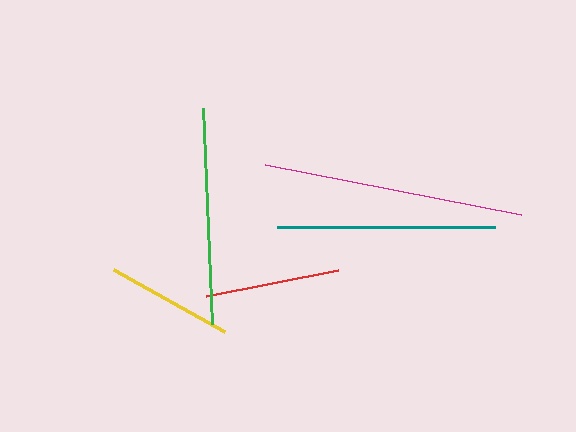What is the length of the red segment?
The red segment is approximately 135 pixels long.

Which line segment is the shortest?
The yellow line is the shortest at approximately 128 pixels.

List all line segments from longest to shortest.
From longest to shortest: magenta, teal, green, red, yellow.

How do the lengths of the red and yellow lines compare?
The red and yellow lines are approximately the same length.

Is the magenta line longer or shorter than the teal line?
The magenta line is longer than the teal line.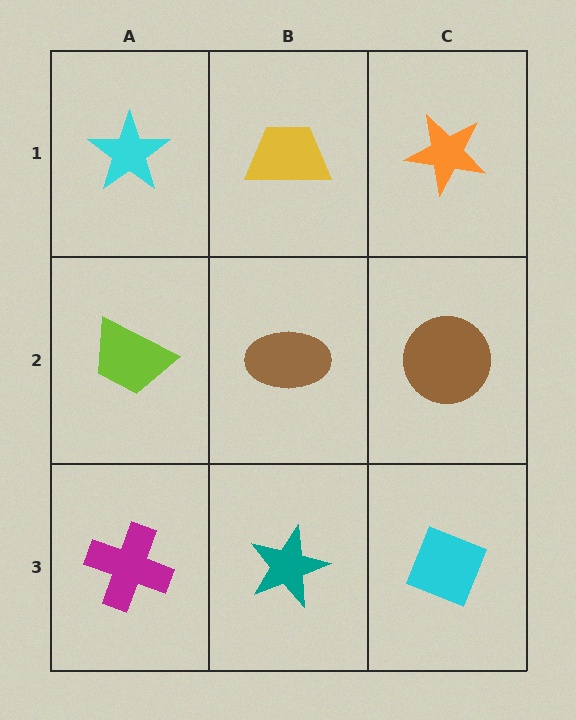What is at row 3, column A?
A magenta cross.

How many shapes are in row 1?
3 shapes.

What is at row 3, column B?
A teal star.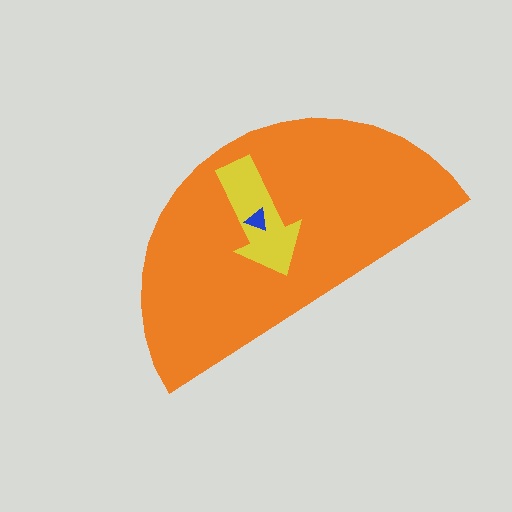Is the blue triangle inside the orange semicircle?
Yes.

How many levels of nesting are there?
3.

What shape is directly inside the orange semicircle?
The yellow arrow.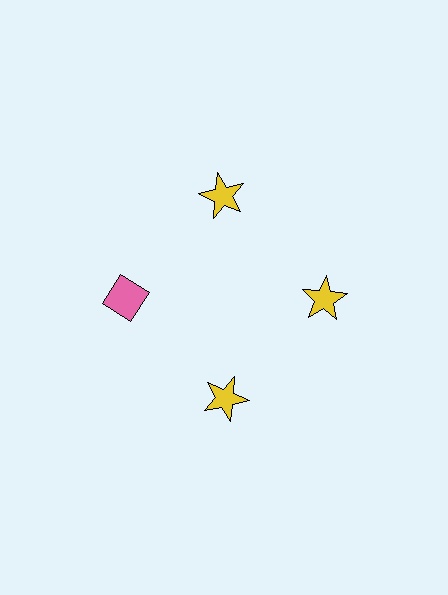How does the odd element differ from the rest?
It differs in both color (pink instead of yellow) and shape (diamond instead of star).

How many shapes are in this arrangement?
There are 4 shapes arranged in a ring pattern.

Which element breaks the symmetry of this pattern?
The pink diamond at roughly the 9 o'clock position breaks the symmetry. All other shapes are yellow stars.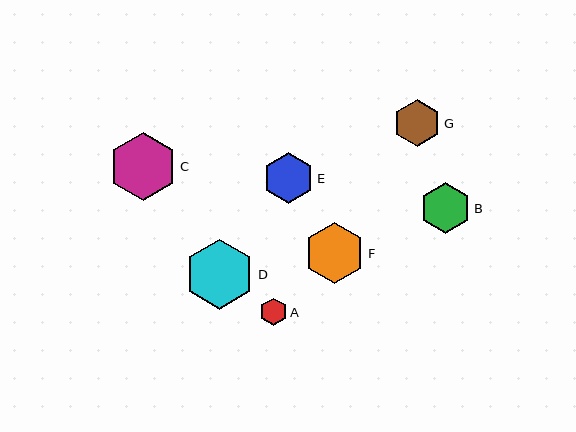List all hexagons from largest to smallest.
From largest to smallest: D, C, F, E, B, G, A.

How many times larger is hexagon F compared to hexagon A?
Hexagon F is approximately 2.2 times the size of hexagon A.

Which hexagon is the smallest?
Hexagon A is the smallest with a size of approximately 27 pixels.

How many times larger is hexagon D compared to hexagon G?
Hexagon D is approximately 1.5 times the size of hexagon G.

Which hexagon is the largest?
Hexagon D is the largest with a size of approximately 69 pixels.